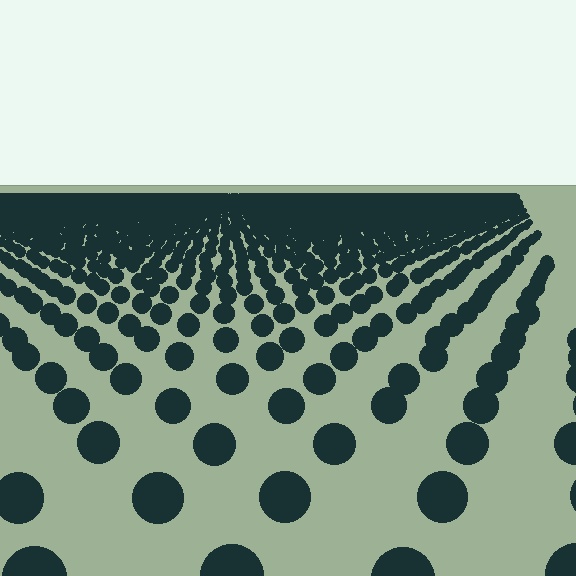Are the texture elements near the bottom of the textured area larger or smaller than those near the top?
Larger. Near the bottom, elements are closer to the viewer and appear at a bigger on-screen size.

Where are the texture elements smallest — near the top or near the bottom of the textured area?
Near the top.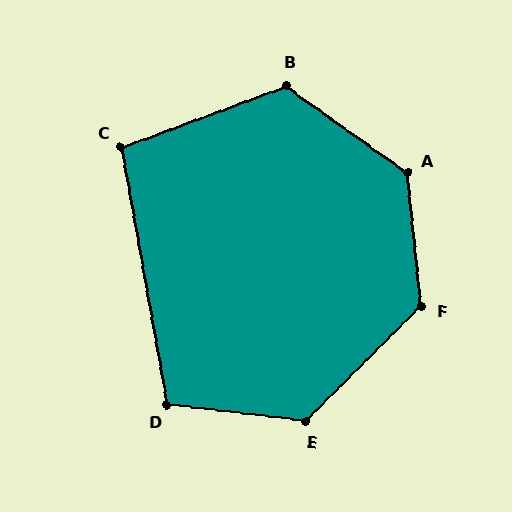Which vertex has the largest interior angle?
A, at approximately 132 degrees.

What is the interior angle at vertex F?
Approximately 129 degrees (obtuse).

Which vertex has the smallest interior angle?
C, at approximately 101 degrees.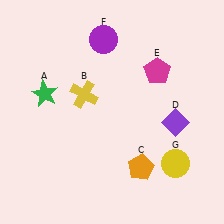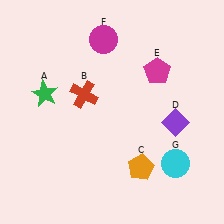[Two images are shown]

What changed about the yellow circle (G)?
In Image 1, G is yellow. In Image 2, it changed to cyan.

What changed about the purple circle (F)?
In Image 1, F is purple. In Image 2, it changed to magenta.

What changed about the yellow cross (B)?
In Image 1, B is yellow. In Image 2, it changed to red.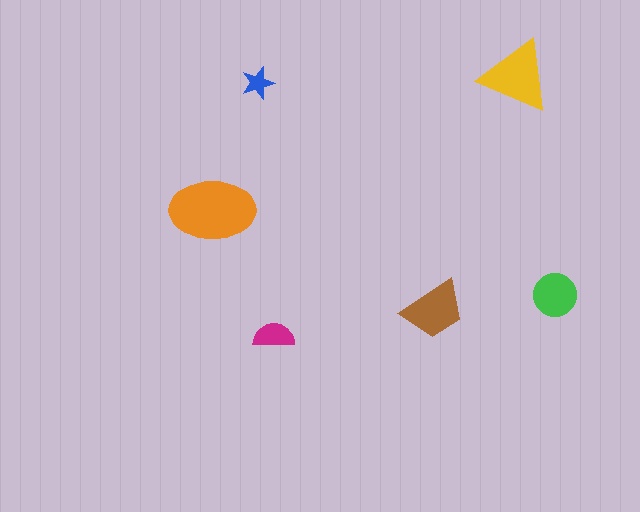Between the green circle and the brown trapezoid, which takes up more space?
The brown trapezoid.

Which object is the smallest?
The blue star.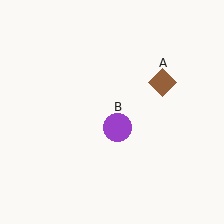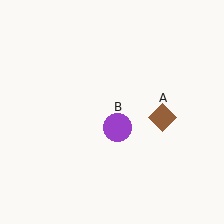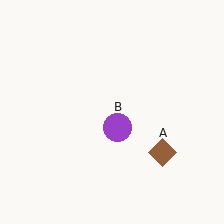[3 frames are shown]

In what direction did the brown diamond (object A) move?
The brown diamond (object A) moved down.